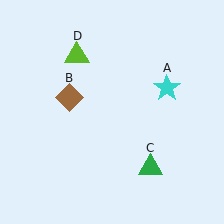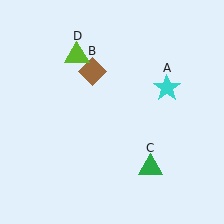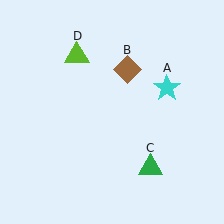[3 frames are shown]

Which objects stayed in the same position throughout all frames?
Cyan star (object A) and green triangle (object C) and lime triangle (object D) remained stationary.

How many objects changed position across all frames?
1 object changed position: brown diamond (object B).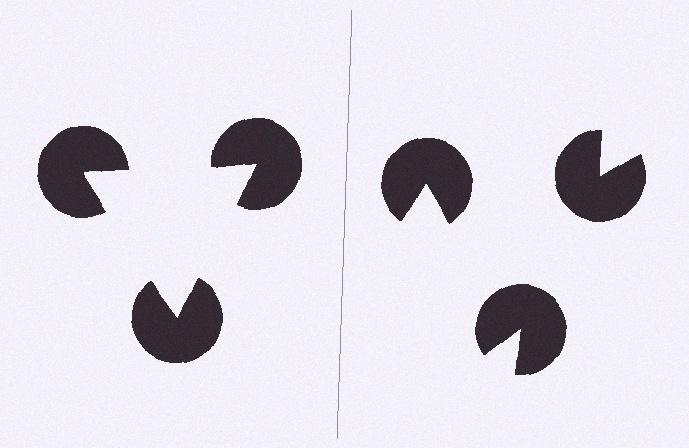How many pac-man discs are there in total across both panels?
6 — 3 on each side.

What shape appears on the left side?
An illusory triangle.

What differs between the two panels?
The pac-man discs are positioned identically on both sides; only the wedge orientations differ. On the left they align to a triangle; on the right they are misaligned.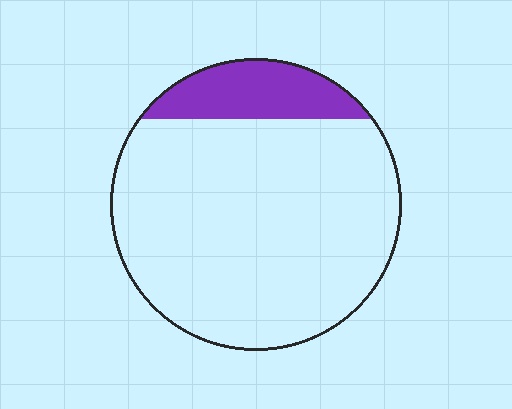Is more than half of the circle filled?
No.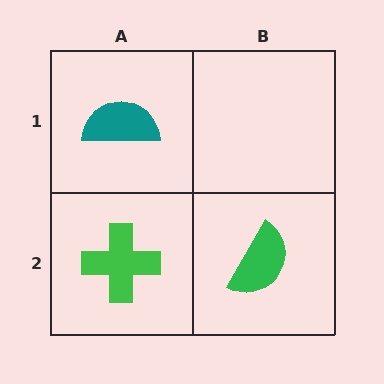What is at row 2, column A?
A green cross.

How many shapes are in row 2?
2 shapes.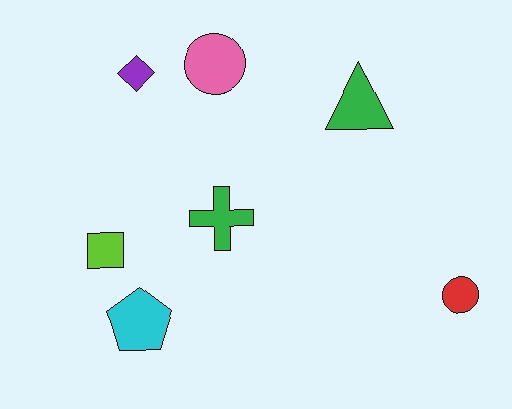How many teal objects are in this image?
There are no teal objects.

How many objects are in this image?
There are 7 objects.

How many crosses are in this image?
There is 1 cross.